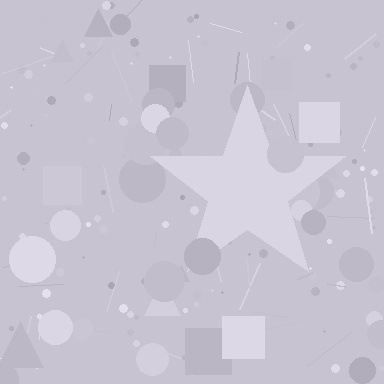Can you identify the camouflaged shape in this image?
The camouflaged shape is a star.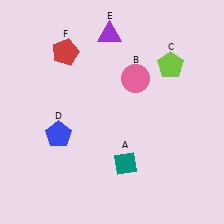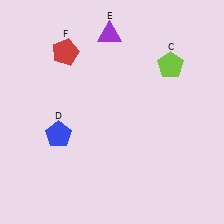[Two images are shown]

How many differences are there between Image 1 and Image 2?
There are 2 differences between the two images.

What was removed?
The pink circle (B), the teal diamond (A) were removed in Image 2.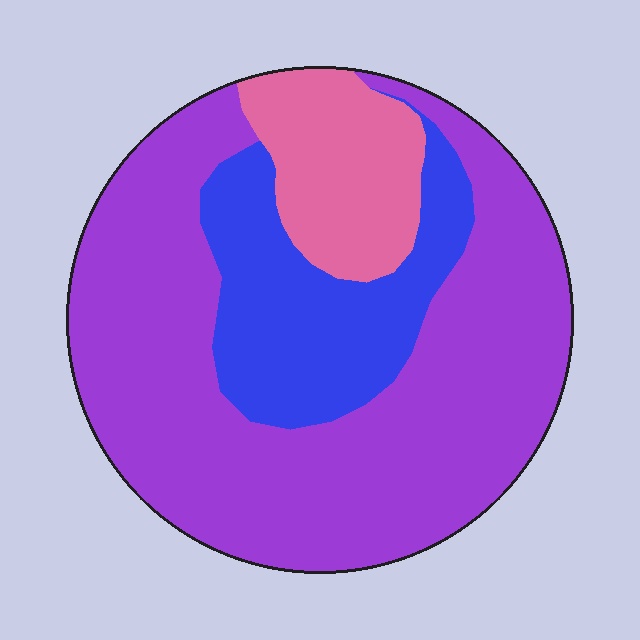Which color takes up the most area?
Purple, at roughly 65%.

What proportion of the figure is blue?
Blue covers 22% of the figure.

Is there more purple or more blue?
Purple.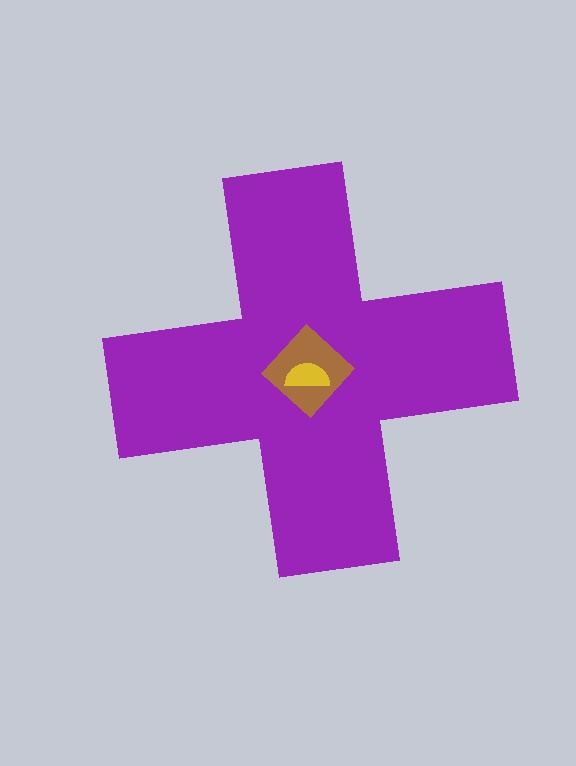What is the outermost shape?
The purple cross.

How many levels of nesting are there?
3.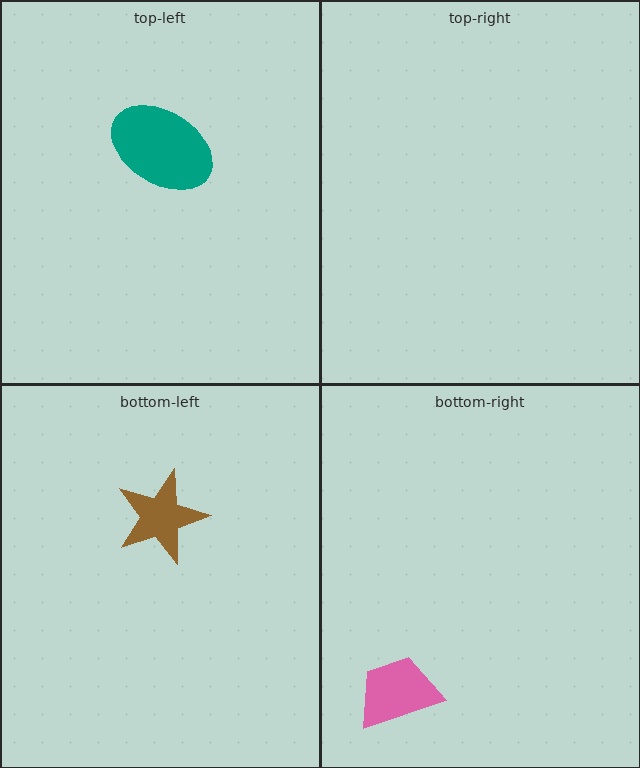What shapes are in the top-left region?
The teal ellipse.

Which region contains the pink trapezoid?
The bottom-right region.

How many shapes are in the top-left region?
1.